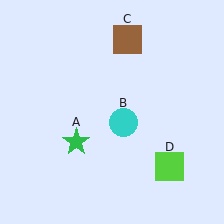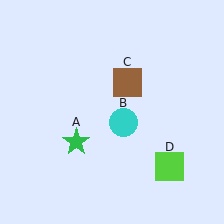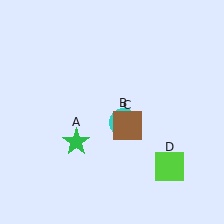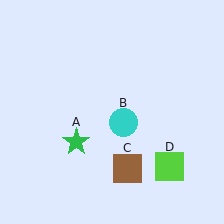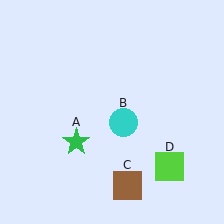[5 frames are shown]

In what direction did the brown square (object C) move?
The brown square (object C) moved down.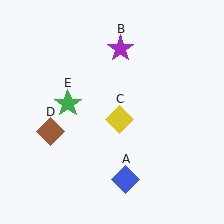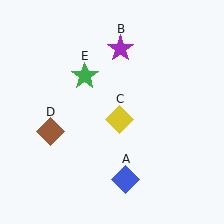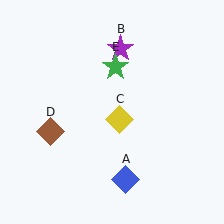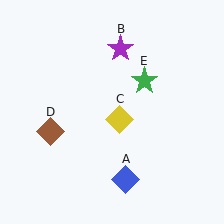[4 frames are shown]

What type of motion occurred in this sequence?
The green star (object E) rotated clockwise around the center of the scene.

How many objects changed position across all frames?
1 object changed position: green star (object E).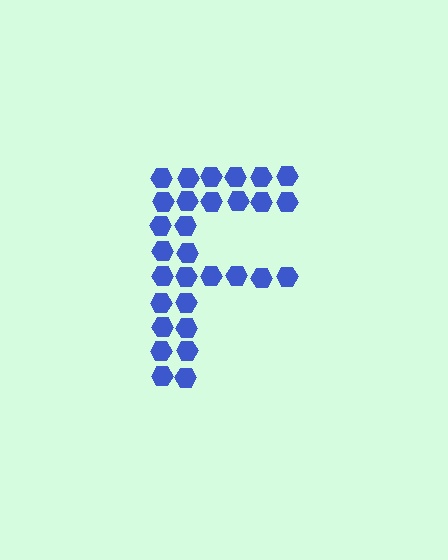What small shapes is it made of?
It is made of small hexagons.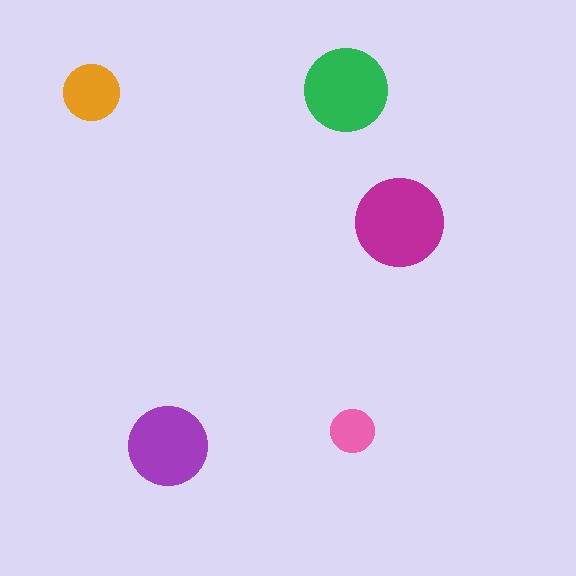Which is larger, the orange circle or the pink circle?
The orange one.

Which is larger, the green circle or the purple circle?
The green one.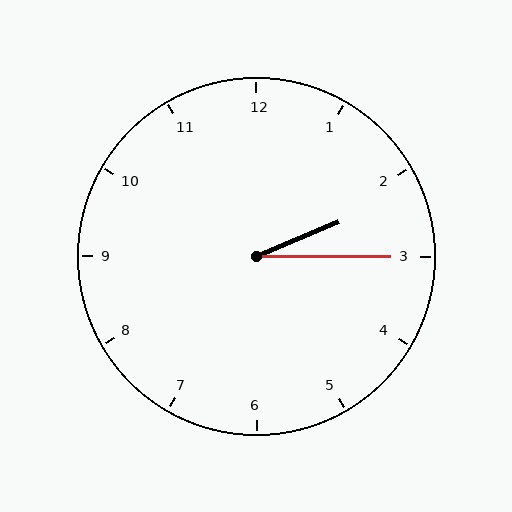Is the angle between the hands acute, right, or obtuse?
It is acute.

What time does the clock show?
2:15.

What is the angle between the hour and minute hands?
Approximately 22 degrees.